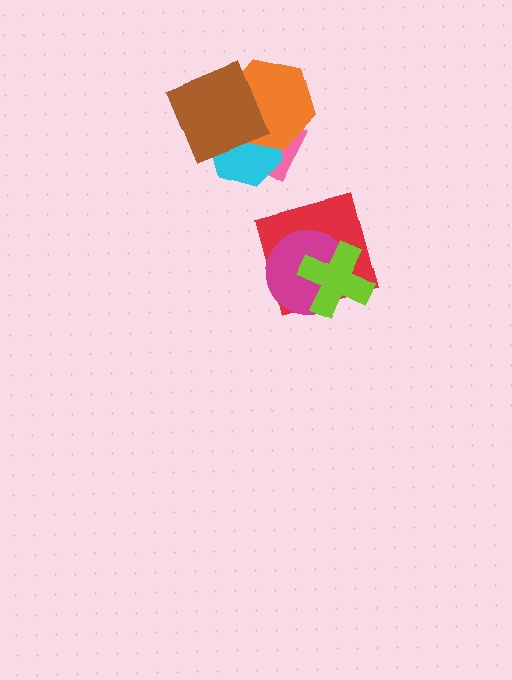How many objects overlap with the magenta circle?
2 objects overlap with the magenta circle.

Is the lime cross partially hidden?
No, no other shape covers it.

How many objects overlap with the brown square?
3 objects overlap with the brown square.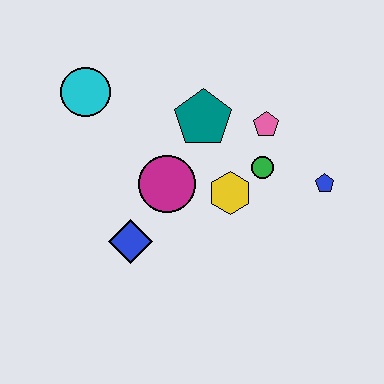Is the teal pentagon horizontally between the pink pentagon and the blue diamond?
Yes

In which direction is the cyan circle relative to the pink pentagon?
The cyan circle is to the left of the pink pentagon.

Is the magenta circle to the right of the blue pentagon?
No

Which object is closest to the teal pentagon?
The pink pentagon is closest to the teal pentagon.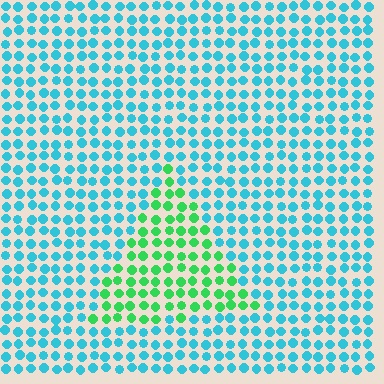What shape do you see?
I see a triangle.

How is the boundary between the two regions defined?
The boundary is defined purely by a slight shift in hue (about 53 degrees). Spacing, size, and orientation are identical on both sides.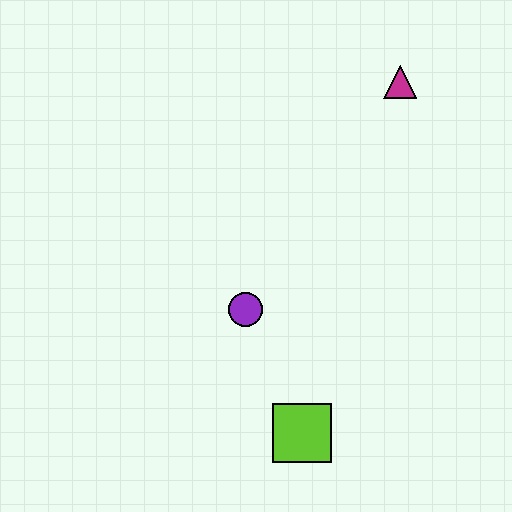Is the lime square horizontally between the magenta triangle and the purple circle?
Yes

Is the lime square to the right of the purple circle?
Yes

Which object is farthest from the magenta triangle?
The lime square is farthest from the magenta triangle.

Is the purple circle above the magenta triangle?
No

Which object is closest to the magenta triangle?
The purple circle is closest to the magenta triangle.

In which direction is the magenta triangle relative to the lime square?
The magenta triangle is above the lime square.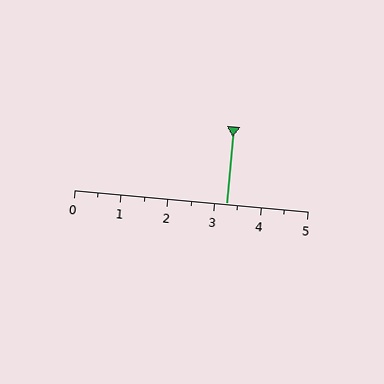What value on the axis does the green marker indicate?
The marker indicates approximately 3.2.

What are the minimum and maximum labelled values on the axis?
The axis runs from 0 to 5.